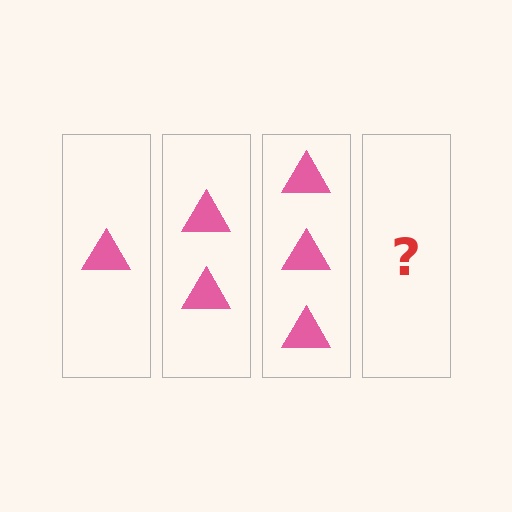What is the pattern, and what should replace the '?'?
The pattern is that each step adds one more triangle. The '?' should be 4 triangles.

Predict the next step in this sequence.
The next step is 4 triangles.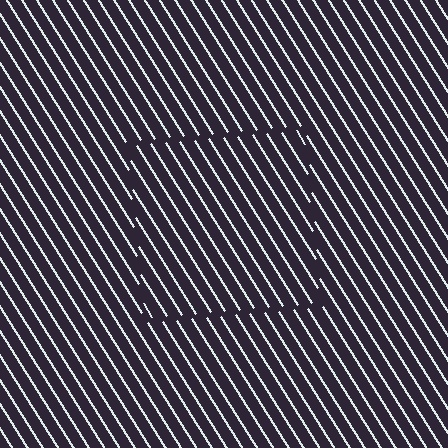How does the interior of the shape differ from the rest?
The interior of the shape contains the same grating, shifted by half a period — the contour is defined by the phase discontinuity where line-ends from the inner and outer gratings abut.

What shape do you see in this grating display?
An illusory square. The interior of the shape contains the same grating, shifted by half a period — the contour is defined by the phase discontinuity where line-ends from the inner and outer gratings abut.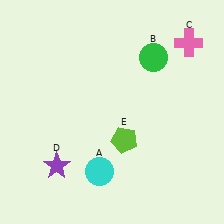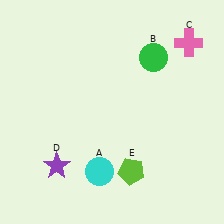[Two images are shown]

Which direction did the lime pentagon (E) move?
The lime pentagon (E) moved down.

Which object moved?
The lime pentagon (E) moved down.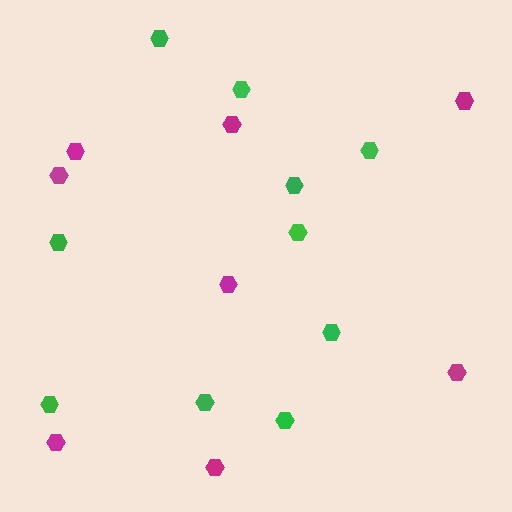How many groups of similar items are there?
There are 2 groups: one group of magenta hexagons (8) and one group of green hexagons (10).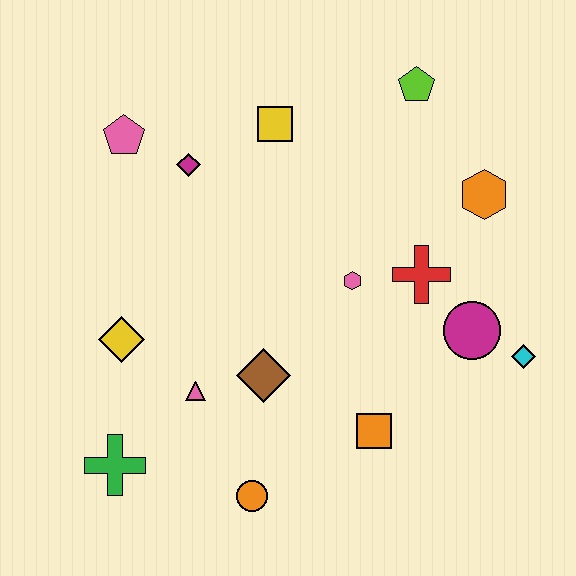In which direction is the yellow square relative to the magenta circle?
The yellow square is above the magenta circle.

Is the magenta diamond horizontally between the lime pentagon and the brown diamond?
No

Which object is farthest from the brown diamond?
The lime pentagon is farthest from the brown diamond.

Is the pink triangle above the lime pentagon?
No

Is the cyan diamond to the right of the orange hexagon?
Yes